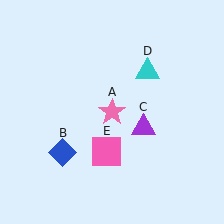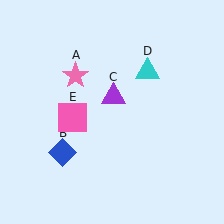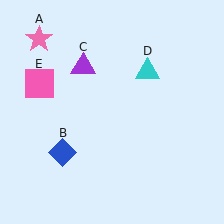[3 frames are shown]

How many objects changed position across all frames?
3 objects changed position: pink star (object A), purple triangle (object C), pink square (object E).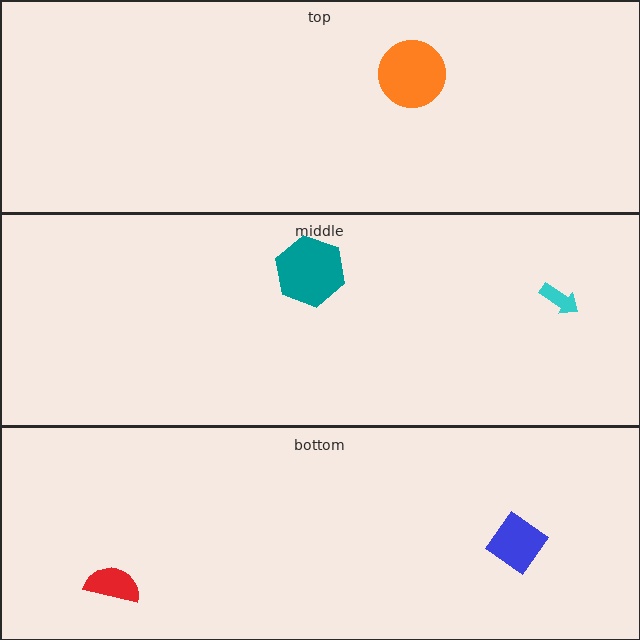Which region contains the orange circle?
The top region.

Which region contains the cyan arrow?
The middle region.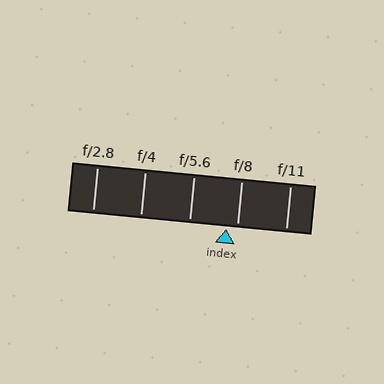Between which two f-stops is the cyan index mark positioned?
The index mark is between f/5.6 and f/8.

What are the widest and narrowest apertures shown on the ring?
The widest aperture shown is f/2.8 and the narrowest is f/11.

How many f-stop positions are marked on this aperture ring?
There are 5 f-stop positions marked.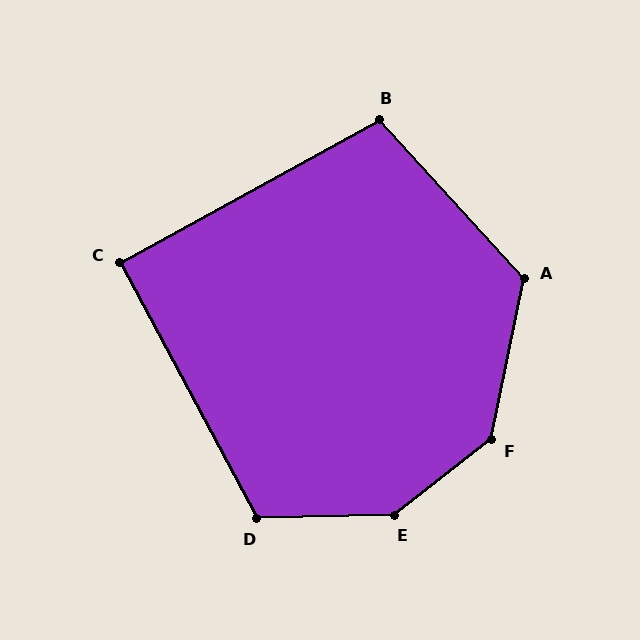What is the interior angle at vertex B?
Approximately 104 degrees (obtuse).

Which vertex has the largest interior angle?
E, at approximately 144 degrees.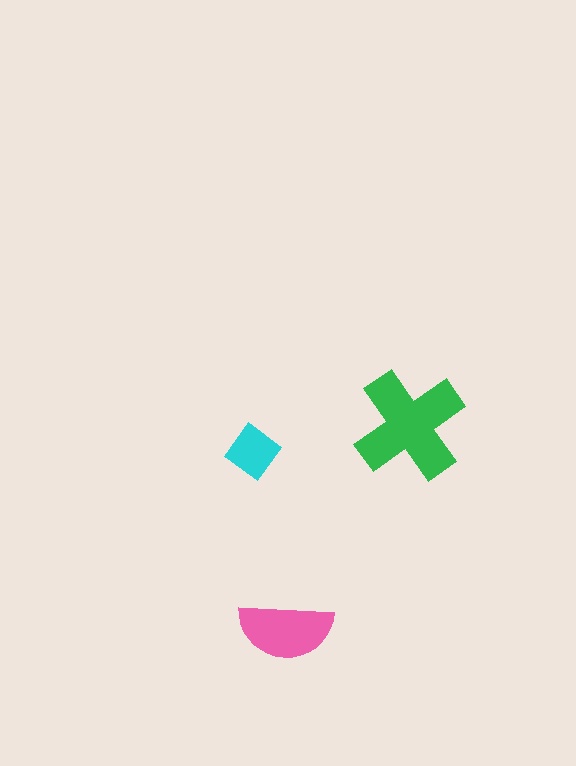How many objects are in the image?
There are 3 objects in the image.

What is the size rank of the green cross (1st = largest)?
1st.